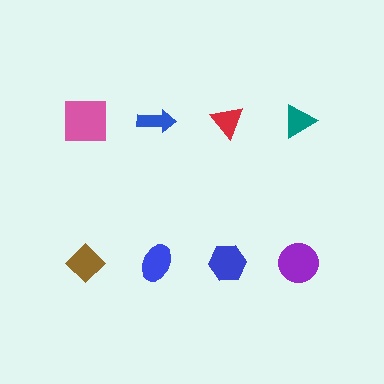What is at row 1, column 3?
A red triangle.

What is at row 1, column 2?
A blue arrow.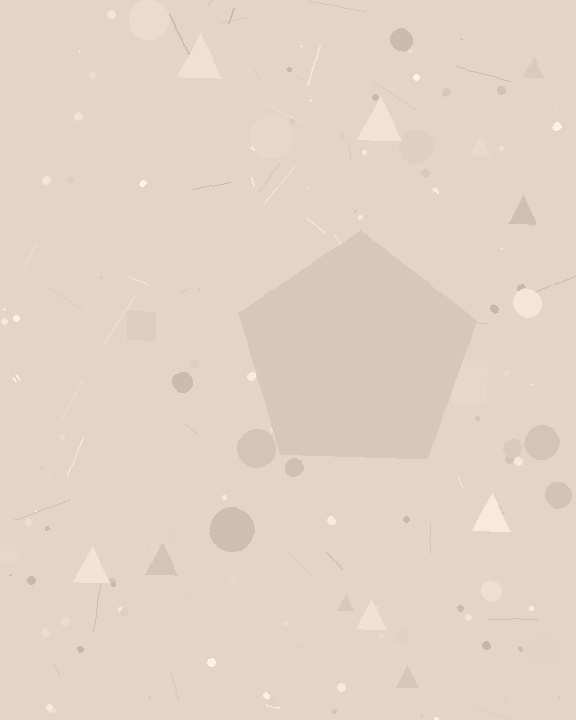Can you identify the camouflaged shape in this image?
The camouflaged shape is a pentagon.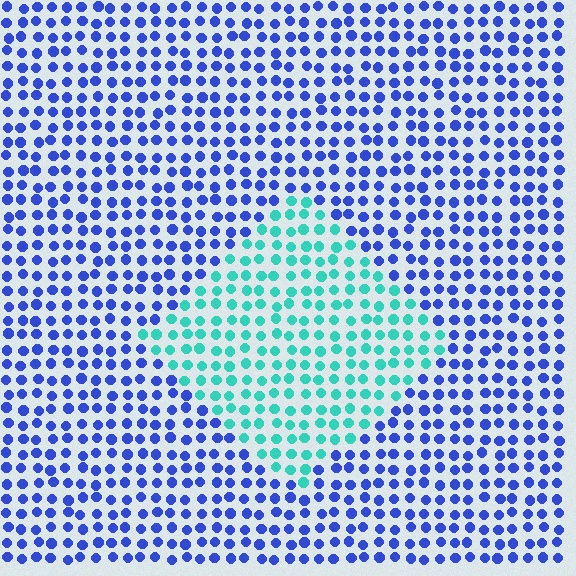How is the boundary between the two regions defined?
The boundary is defined purely by a slight shift in hue (about 61 degrees). Spacing, size, and orientation are identical on both sides.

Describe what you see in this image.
The image is filled with small blue elements in a uniform arrangement. A diamond-shaped region is visible where the elements are tinted to a slightly different hue, forming a subtle color boundary.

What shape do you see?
I see a diamond.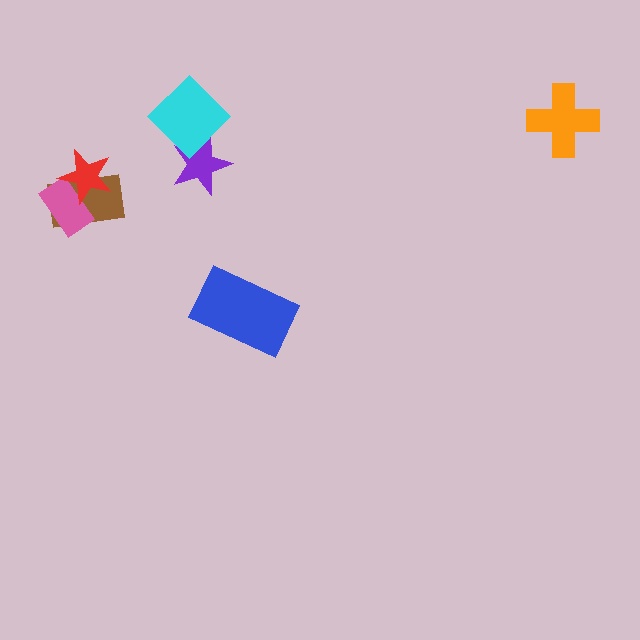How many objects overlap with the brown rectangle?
2 objects overlap with the brown rectangle.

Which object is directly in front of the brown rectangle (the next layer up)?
The pink rectangle is directly in front of the brown rectangle.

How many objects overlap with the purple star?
1 object overlaps with the purple star.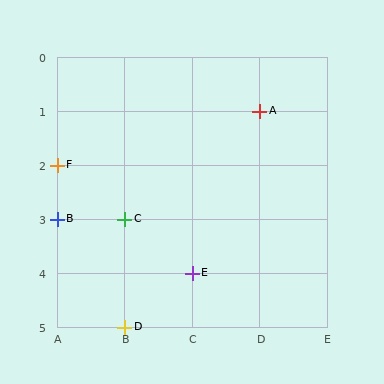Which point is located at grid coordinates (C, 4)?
Point E is at (C, 4).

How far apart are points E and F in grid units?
Points E and F are 2 columns and 2 rows apart (about 2.8 grid units diagonally).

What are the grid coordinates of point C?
Point C is at grid coordinates (B, 3).